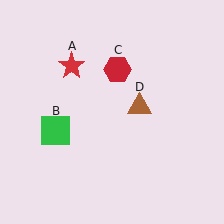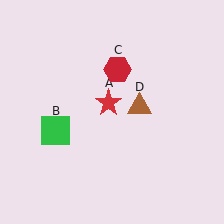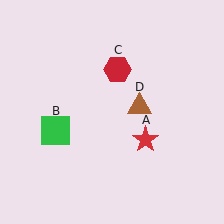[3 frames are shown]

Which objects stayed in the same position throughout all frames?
Green square (object B) and red hexagon (object C) and brown triangle (object D) remained stationary.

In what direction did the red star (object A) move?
The red star (object A) moved down and to the right.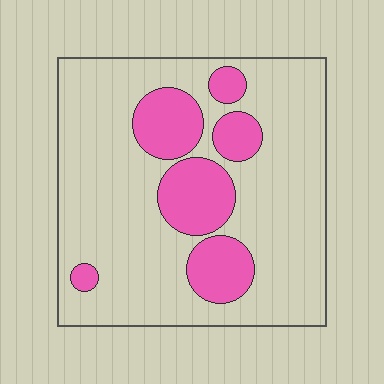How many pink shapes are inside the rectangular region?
6.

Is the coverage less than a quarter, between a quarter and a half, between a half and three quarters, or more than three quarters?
Less than a quarter.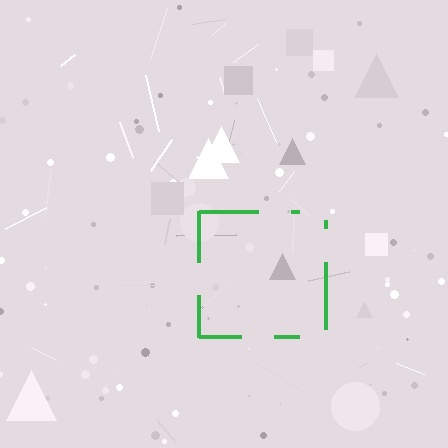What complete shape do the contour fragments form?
The contour fragments form a square.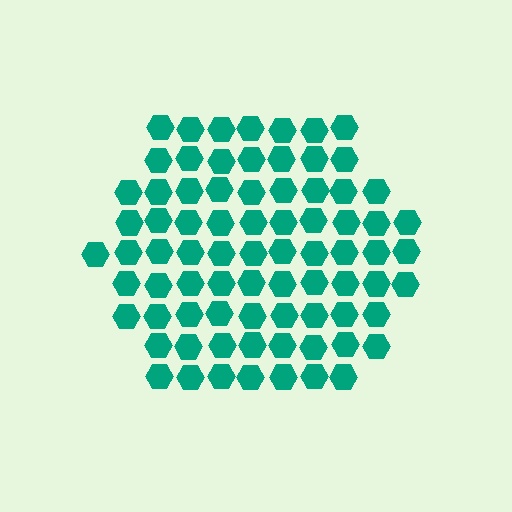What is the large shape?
The large shape is a hexagon.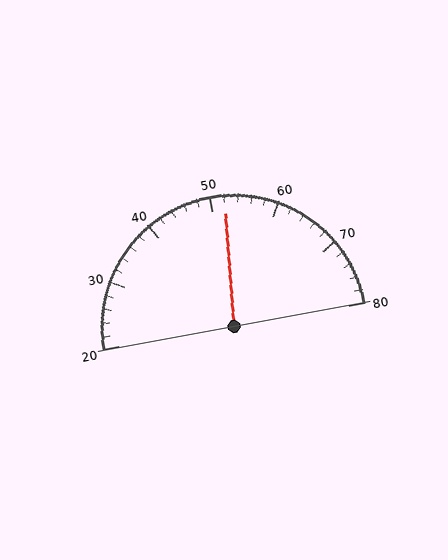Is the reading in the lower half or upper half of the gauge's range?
The reading is in the upper half of the range (20 to 80).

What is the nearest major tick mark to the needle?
The nearest major tick mark is 50.